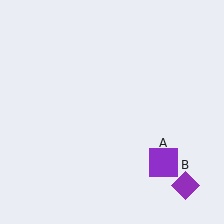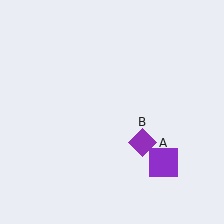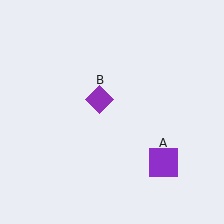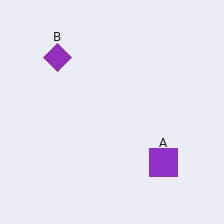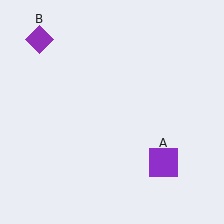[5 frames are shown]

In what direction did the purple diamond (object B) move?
The purple diamond (object B) moved up and to the left.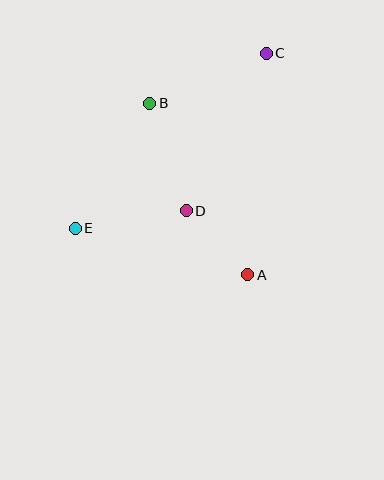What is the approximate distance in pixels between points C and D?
The distance between C and D is approximately 177 pixels.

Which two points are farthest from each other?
Points C and E are farthest from each other.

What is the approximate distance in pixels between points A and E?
The distance between A and E is approximately 178 pixels.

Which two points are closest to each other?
Points A and D are closest to each other.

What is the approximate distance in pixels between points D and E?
The distance between D and E is approximately 112 pixels.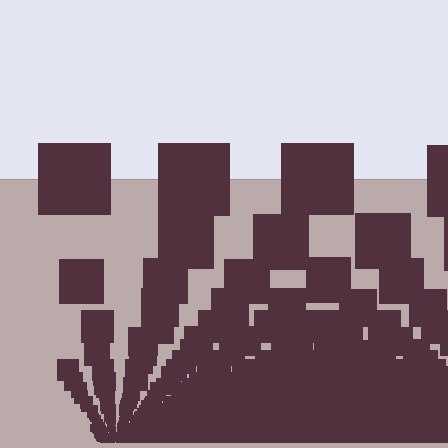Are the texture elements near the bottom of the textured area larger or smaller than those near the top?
Smaller. The gradient is inverted — elements near the bottom are smaller and denser.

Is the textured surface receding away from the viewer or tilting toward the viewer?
The surface appears to tilt toward the viewer. Texture elements get larger and sparser toward the top.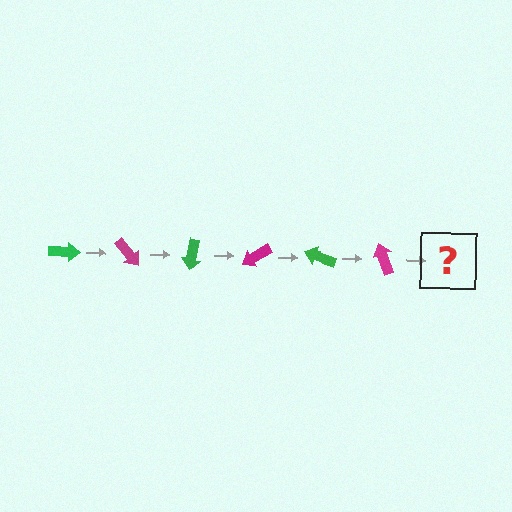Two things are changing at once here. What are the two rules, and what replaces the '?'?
The two rules are that it rotates 50 degrees each step and the color cycles through green and magenta. The '?' should be a green arrow, rotated 300 degrees from the start.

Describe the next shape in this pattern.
It should be a green arrow, rotated 300 degrees from the start.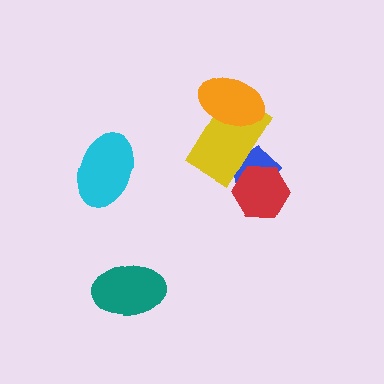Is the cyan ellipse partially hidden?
No, no other shape covers it.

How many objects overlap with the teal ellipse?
0 objects overlap with the teal ellipse.